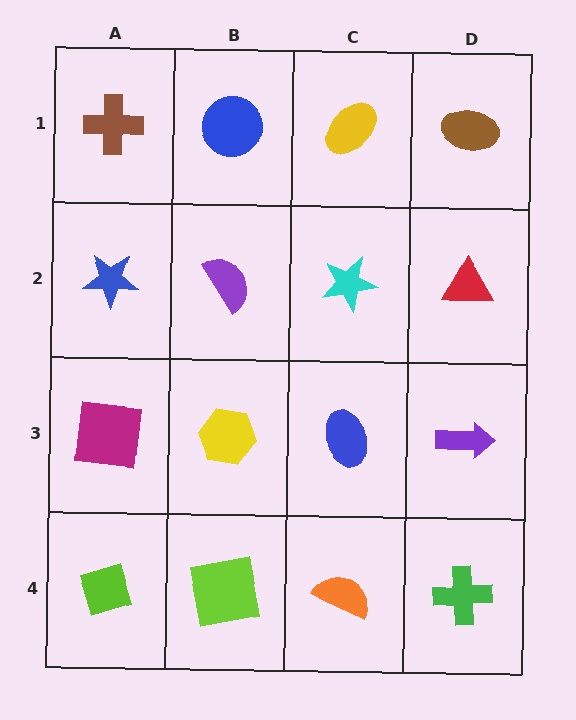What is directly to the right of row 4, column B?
An orange semicircle.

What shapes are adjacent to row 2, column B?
A blue circle (row 1, column B), a yellow hexagon (row 3, column B), a blue star (row 2, column A), a cyan star (row 2, column C).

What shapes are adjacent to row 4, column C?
A blue ellipse (row 3, column C), a lime square (row 4, column B), a green cross (row 4, column D).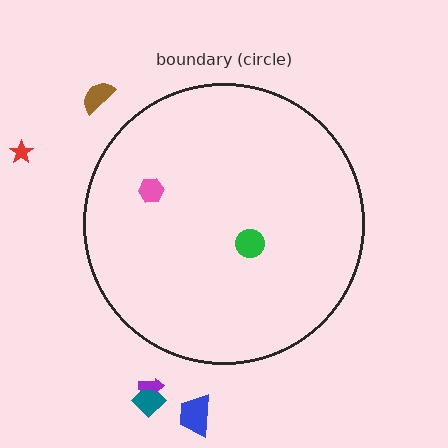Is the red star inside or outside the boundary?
Outside.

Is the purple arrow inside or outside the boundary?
Outside.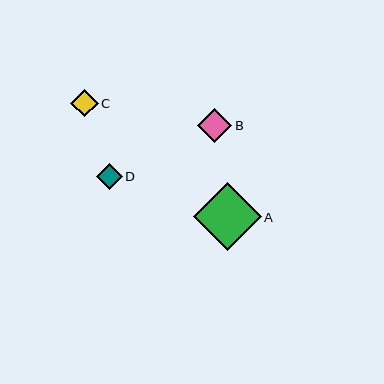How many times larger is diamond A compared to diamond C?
Diamond A is approximately 2.5 times the size of diamond C.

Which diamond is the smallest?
Diamond D is the smallest with a size of approximately 26 pixels.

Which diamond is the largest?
Diamond A is the largest with a size of approximately 68 pixels.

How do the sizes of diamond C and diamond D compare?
Diamond C and diamond D are approximately the same size.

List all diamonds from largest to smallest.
From largest to smallest: A, B, C, D.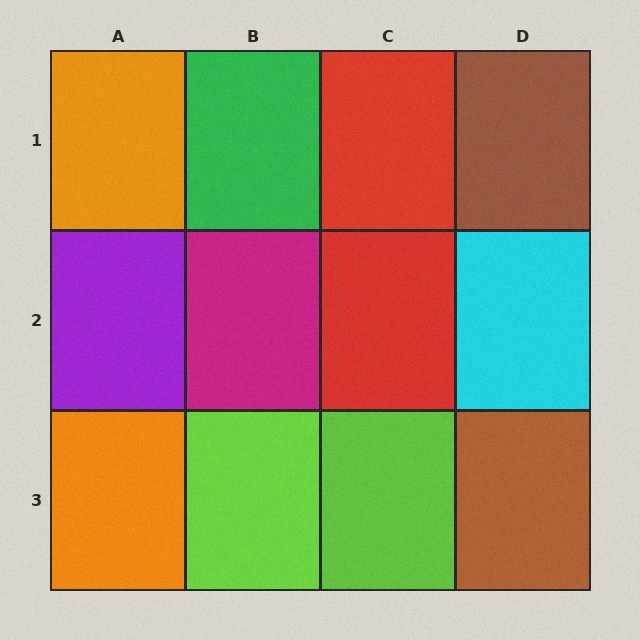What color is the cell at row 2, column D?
Cyan.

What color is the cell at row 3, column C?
Lime.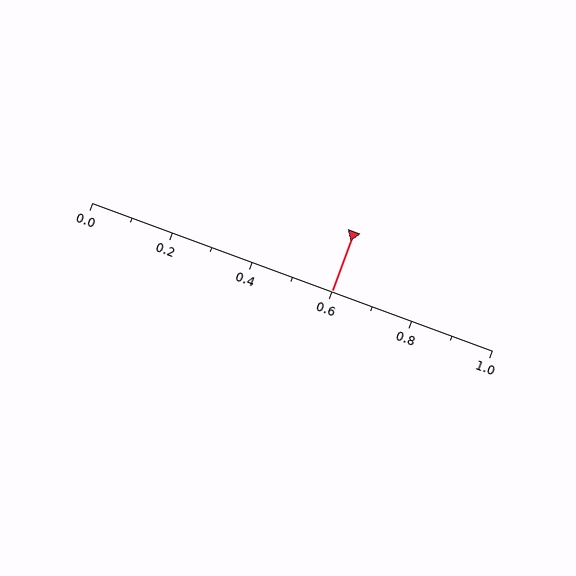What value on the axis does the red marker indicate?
The marker indicates approximately 0.6.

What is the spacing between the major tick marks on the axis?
The major ticks are spaced 0.2 apart.